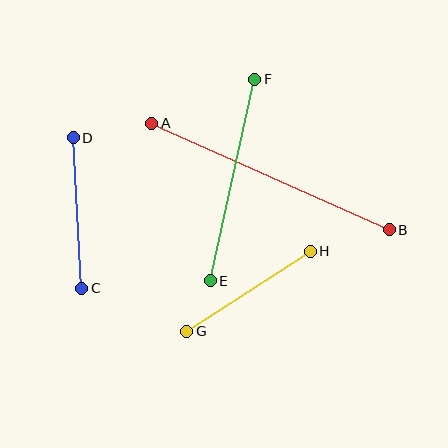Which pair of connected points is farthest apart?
Points A and B are farthest apart.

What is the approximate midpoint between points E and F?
The midpoint is at approximately (233, 180) pixels.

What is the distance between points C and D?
The distance is approximately 151 pixels.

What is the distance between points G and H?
The distance is approximately 147 pixels.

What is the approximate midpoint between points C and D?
The midpoint is at approximately (78, 213) pixels.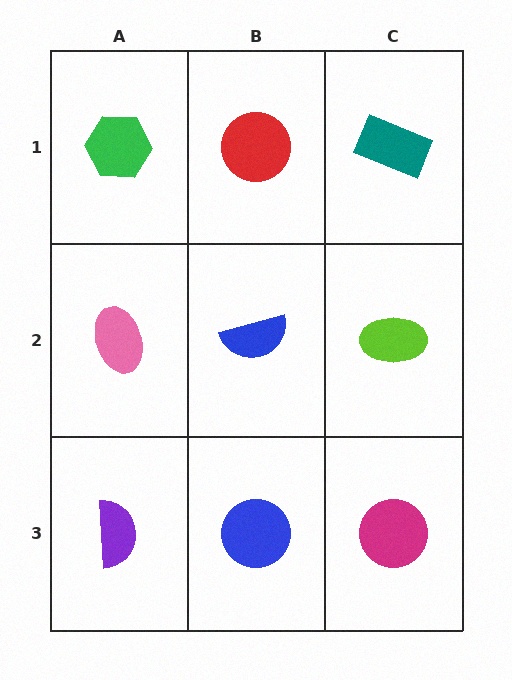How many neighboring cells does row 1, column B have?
3.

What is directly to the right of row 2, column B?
A lime ellipse.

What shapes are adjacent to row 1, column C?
A lime ellipse (row 2, column C), a red circle (row 1, column B).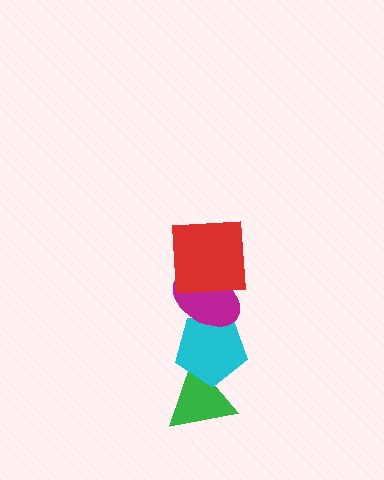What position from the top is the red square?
The red square is 1st from the top.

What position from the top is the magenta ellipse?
The magenta ellipse is 2nd from the top.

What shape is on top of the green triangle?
The cyan pentagon is on top of the green triangle.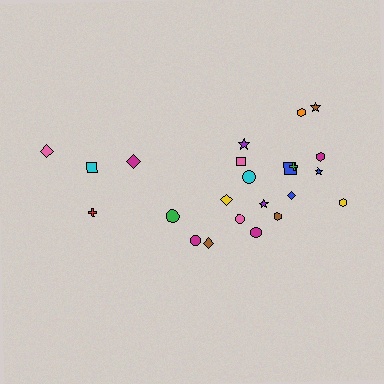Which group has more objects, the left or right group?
The right group.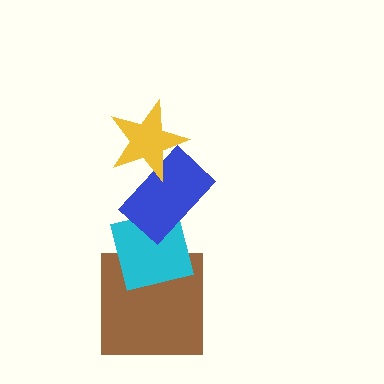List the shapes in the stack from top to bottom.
From top to bottom: the yellow star, the blue rectangle, the cyan square, the brown square.